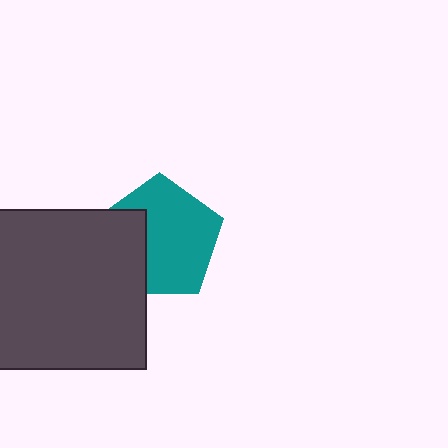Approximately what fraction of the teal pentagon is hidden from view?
Roughly 32% of the teal pentagon is hidden behind the dark gray square.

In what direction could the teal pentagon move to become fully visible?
The teal pentagon could move right. That would shift it out from behind the dark gray square entirely.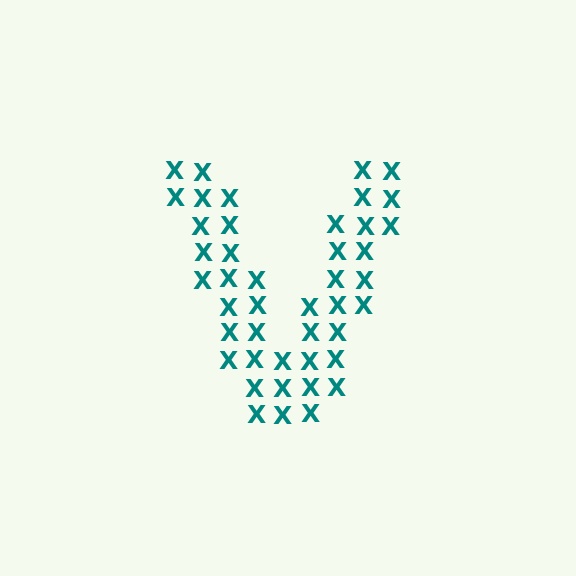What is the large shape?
The large shape is the letter V.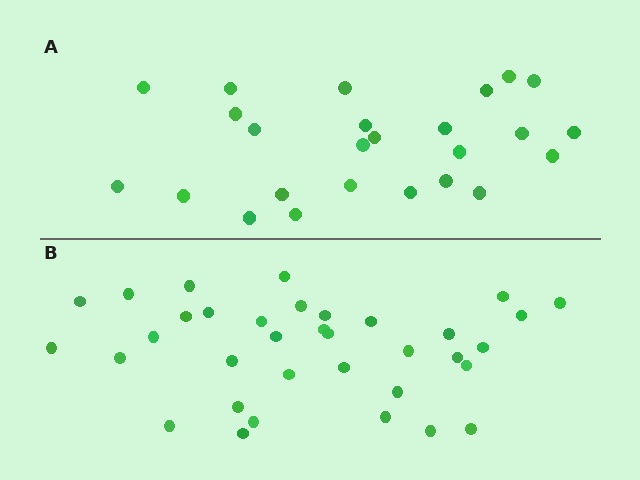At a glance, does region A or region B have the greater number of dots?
Region B (the bottom region) has more dots.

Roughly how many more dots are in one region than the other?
Region B has roughly 10 or so more dots than region A.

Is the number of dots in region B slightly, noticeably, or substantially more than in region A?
Region B has noticeably more, but not dramatically so. The ratio is roughly 1.4 to 1.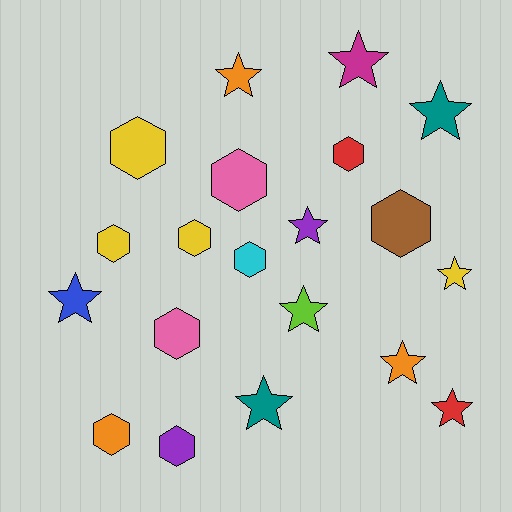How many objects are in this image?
There are 20 objects.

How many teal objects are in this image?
There are 2 teal objects.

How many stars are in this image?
There are 10 stars.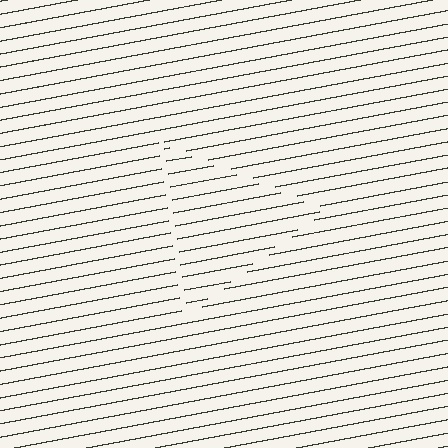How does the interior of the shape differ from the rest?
The interior of the shape contains the same grating, shifted by half a period — the contour is defined by the phase discontinuity where line-ends from the inner and outer gratings abut.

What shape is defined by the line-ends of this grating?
An illusory triangle. The interior of the shape contains the same grating, shifted by half a period — the contour is defined by the phase discontinuity where line-ends from the inner and outer gratings abut.